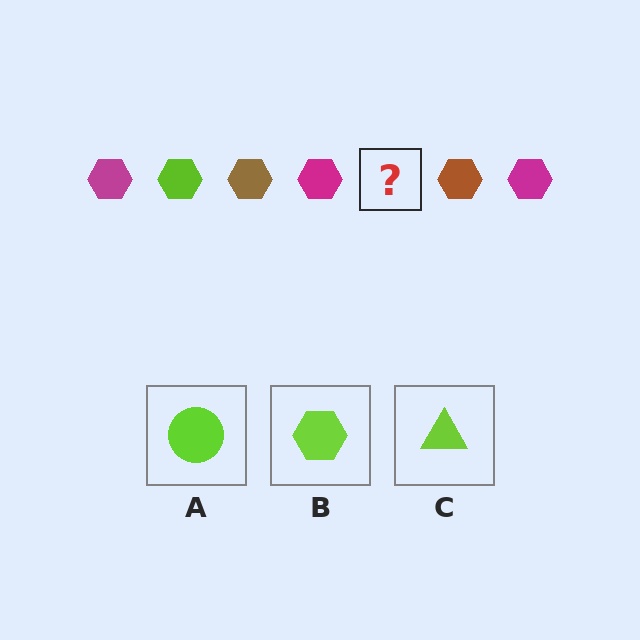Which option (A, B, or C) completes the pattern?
B.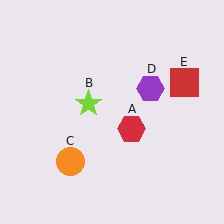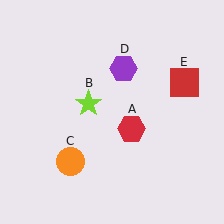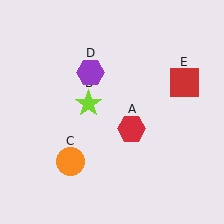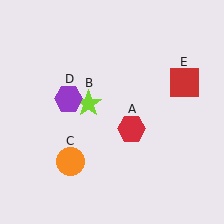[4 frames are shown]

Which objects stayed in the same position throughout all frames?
Red hexagon (object A) and lime star (object B) and orange circle (object C) and red square (object E) remained stationary.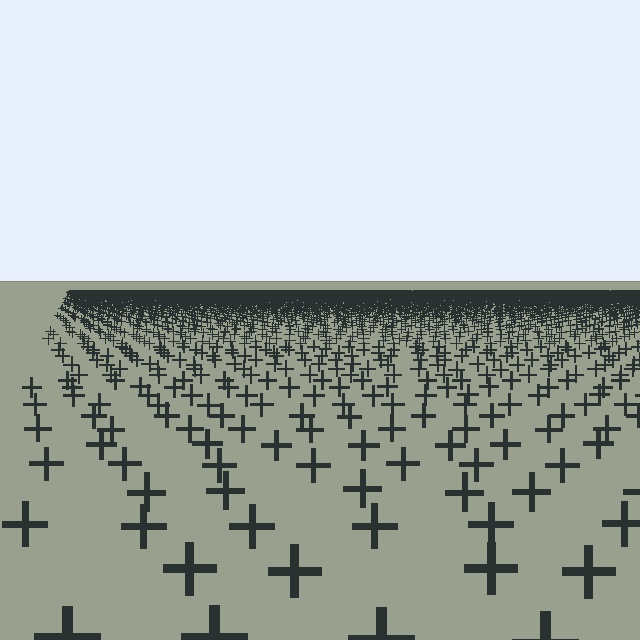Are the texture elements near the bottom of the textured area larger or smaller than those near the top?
Larger. Near the bottom, elements are closer to the viewer and appear at a bigger on-screen size.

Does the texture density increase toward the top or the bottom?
Density increases toward the top.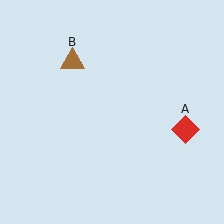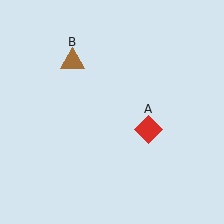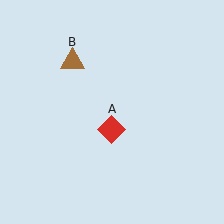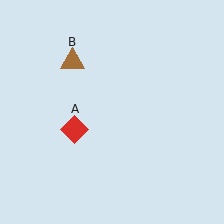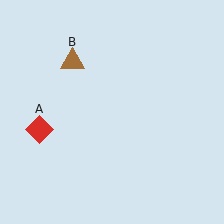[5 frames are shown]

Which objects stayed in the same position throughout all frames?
Brown triangle (object B) remained stationary.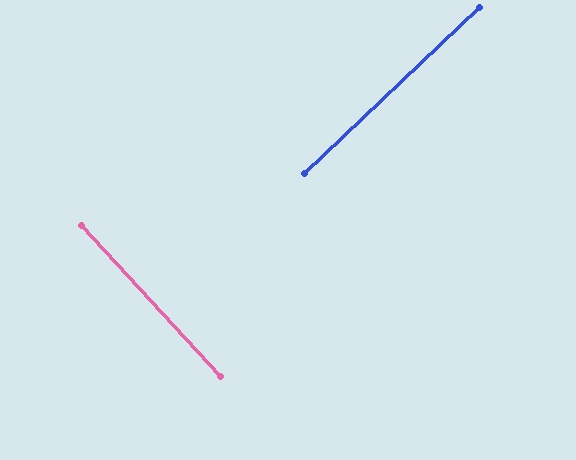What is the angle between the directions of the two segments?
Approximately 89 degrees.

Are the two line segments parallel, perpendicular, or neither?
Perpendicular — they meet at approximately 89°.